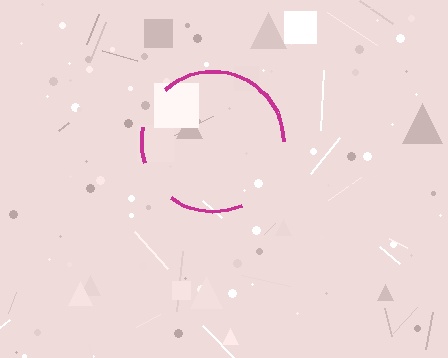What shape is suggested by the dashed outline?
The dashed outline suggests a circle.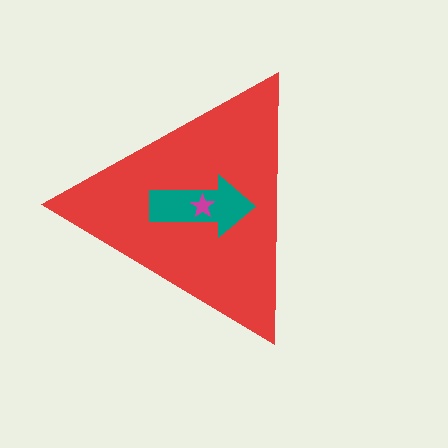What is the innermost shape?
The magenta star.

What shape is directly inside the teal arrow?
The magenta star.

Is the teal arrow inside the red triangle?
Yes.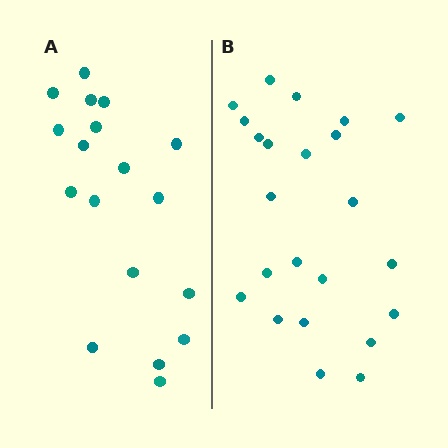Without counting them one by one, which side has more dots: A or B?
Region B (the right region) has more dots.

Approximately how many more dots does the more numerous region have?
Region B has about 5 more dots than region A.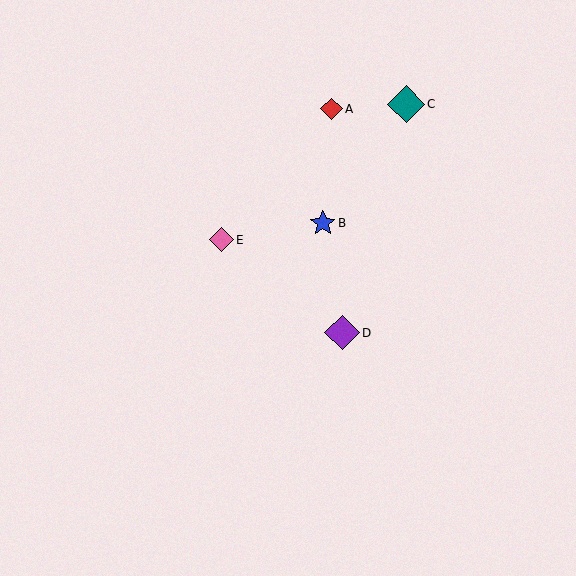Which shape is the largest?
The teal diamond (labeled C) is the largest.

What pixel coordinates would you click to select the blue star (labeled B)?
Click at (323, 223) to select the blue star B.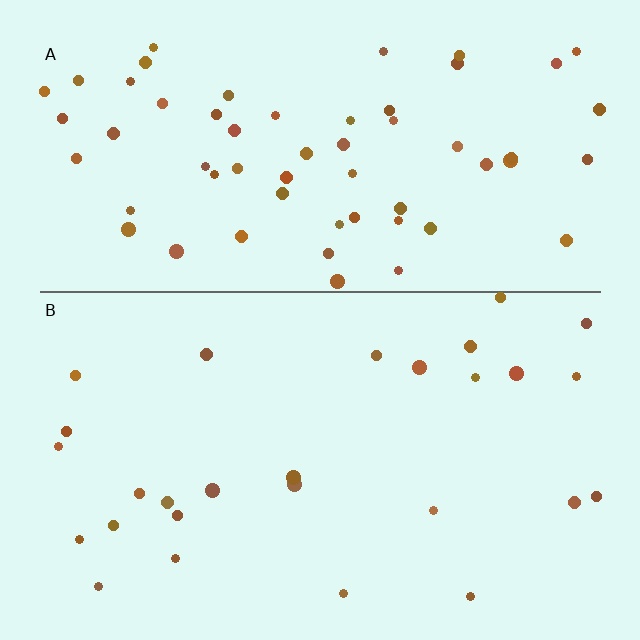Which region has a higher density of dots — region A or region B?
A (the top).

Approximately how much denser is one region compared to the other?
Approximately 2.2× — region A over region B.